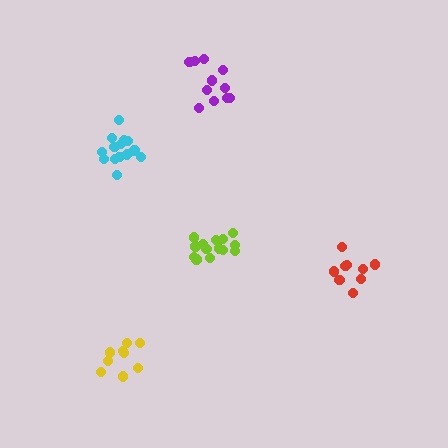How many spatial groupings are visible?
There are 5 spatial groupings.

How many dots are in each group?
Group 1: 15 dots, Group 2: 15 dots, Group 3: 9 dots, Group 4: 11 dots, Group 5: 9 dots (59 total).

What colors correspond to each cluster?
The clusters are colored: lime, cyan, red, purple, yellow.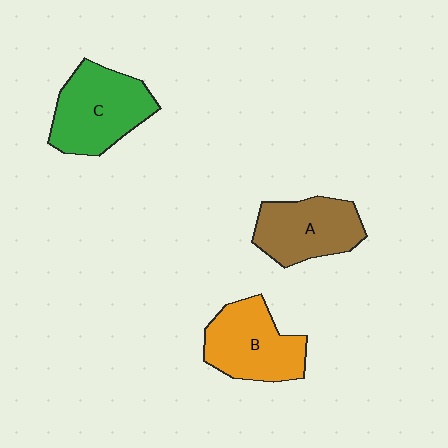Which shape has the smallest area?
Shape A (brown).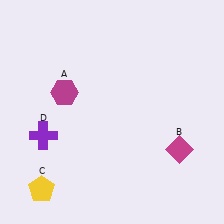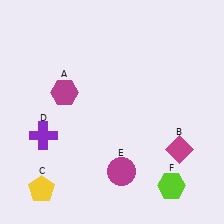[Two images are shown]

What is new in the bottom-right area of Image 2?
A lime hexagon (F) was added in the bottom-right area of Image 2.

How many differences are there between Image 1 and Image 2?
There are 2 differences between the two images.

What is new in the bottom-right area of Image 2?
A magenta circle (E) was added in the bottom-right area of Image 2.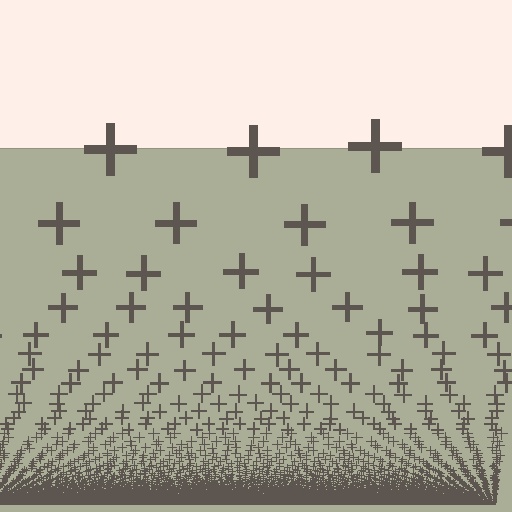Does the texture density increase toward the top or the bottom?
Density increases toward the bottom.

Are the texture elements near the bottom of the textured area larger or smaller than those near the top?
Smaller. The gradient is inverted — elements near the bottom are smaller and denser.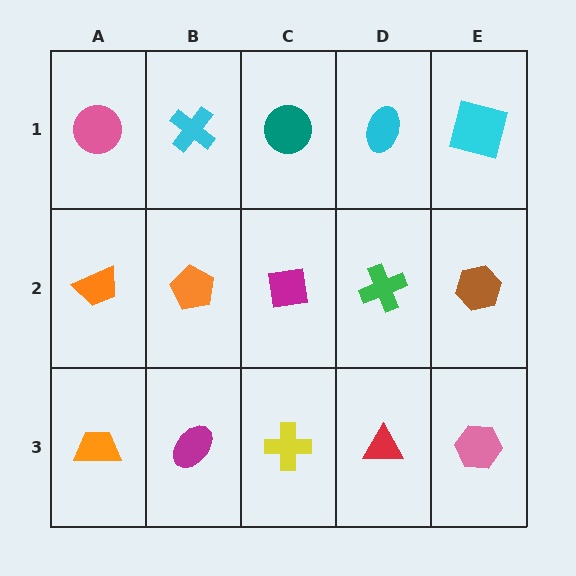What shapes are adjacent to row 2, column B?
A cyan cross (row 1, column B), a magenta ellipse (row 3, column B), an orange trapezoid (row 2, column A), a magenta square (row 2, column C).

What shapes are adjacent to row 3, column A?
An orange trapezoid (row 2, column A), a magenta ellipse (row 3, column B).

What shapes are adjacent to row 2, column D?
A cyan ellipse (row 1, column D), a red triangle (row 3, column D), a magenta square (row 2, column C), a brown hexagon (row 2, column E).